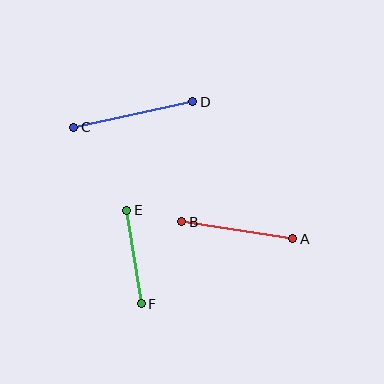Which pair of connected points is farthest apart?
Points C and D are farthest apart.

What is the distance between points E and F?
The distance is approximately 95 pixels.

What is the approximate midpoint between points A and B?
The midpoint is at approximately (237, 230) pixels.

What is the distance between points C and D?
The distance is approximately 121 pixels.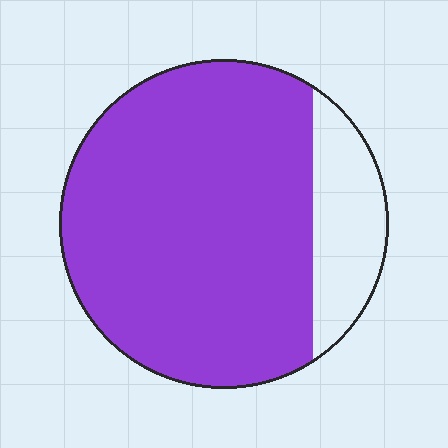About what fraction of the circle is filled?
About five sixths (5/6).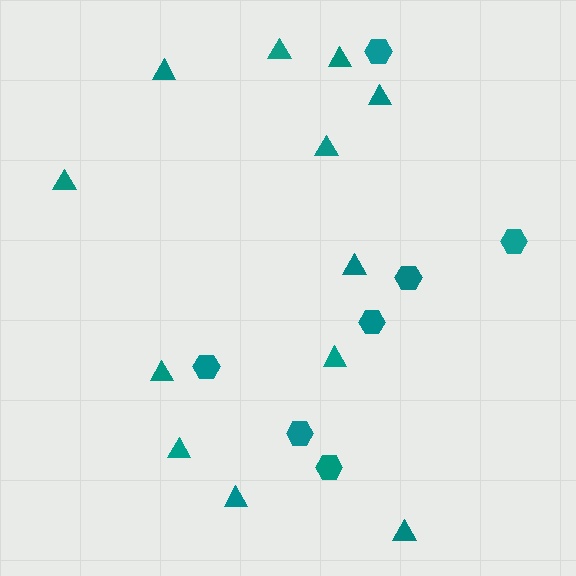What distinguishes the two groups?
There are 2 groups: one group of hexagons (7) and one group of triangles (12).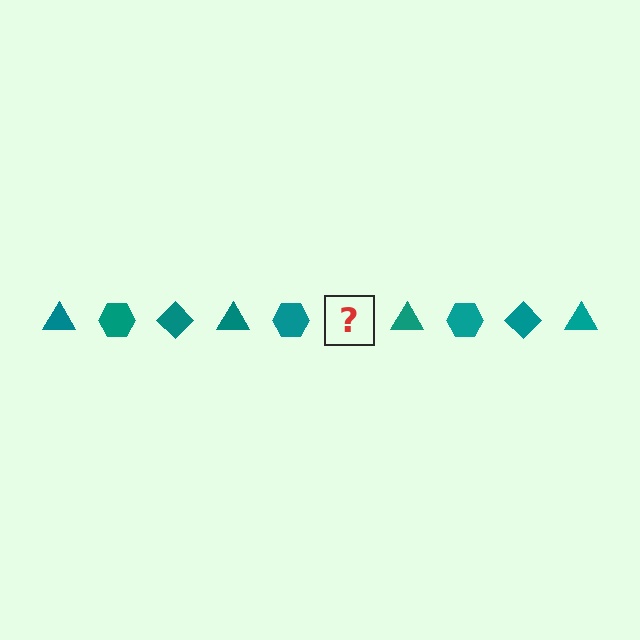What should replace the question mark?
The question mark should be replaced with a teal diamond.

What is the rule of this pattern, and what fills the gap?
The rule is that the pattern cycles through triangle, hexagon, diamond shapes in teal. The gap should be filled with a teal diamond.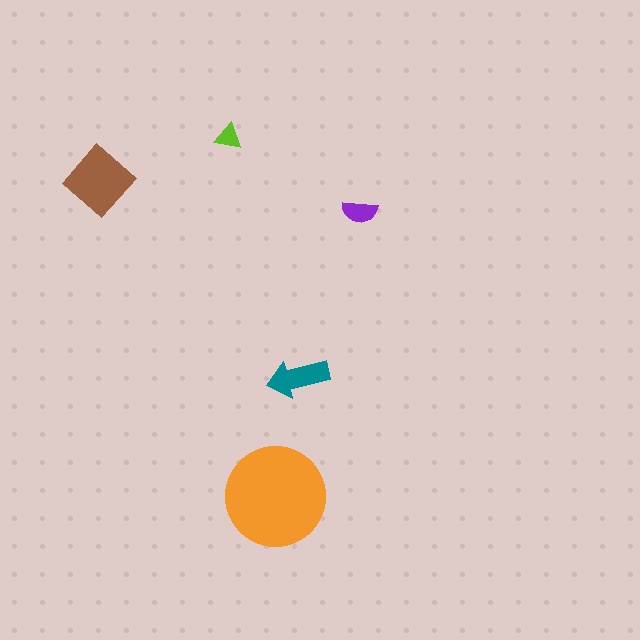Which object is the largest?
The orange circle.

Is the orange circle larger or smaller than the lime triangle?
Larger.